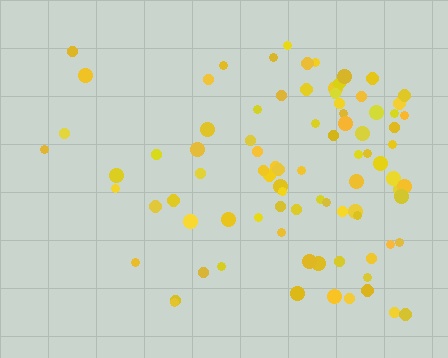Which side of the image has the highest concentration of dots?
The right.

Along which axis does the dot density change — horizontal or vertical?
Horizontal.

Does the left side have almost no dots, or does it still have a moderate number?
Still a moderate number, just noticeably fewer than the right.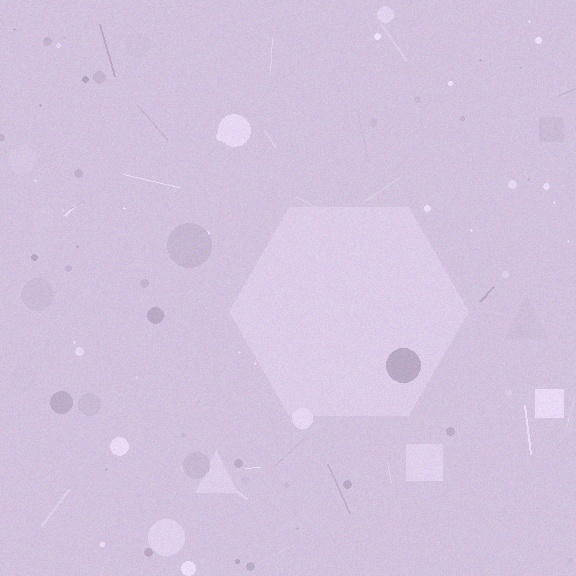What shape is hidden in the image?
A hexagon is hidden in the image.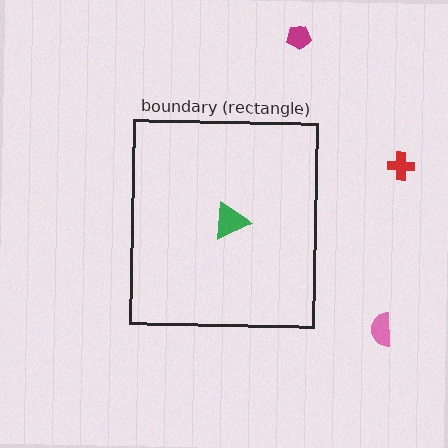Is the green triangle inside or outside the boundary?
Inside.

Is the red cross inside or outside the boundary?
Outside.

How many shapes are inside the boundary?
1 inside, 3 outside.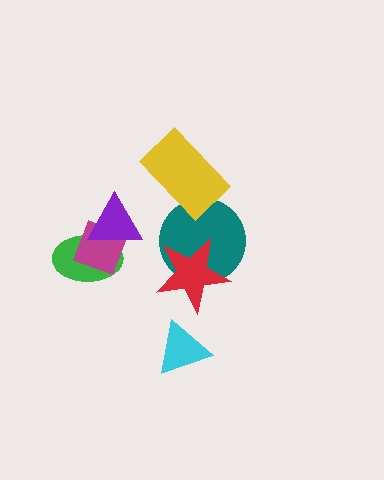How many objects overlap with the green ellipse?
2 objects overlap with the green ellipse.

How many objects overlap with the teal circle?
2 objects overlap with the teal circle.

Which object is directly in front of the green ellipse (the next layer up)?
The magenta diamond is directly in front of the green ellipse.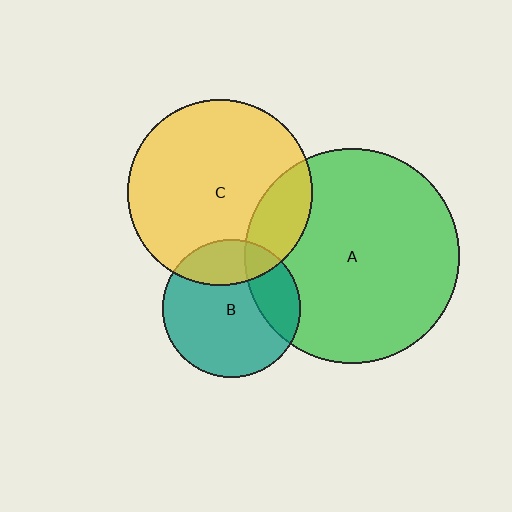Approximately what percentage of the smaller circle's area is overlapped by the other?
Approximately 20%.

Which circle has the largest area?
Circle A (green).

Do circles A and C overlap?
Yes.